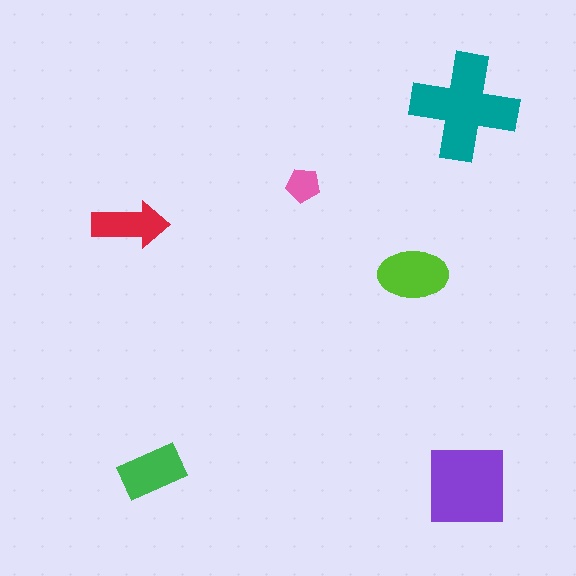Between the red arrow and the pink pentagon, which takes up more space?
The red arrow.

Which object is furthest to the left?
The red arrow is leftmost.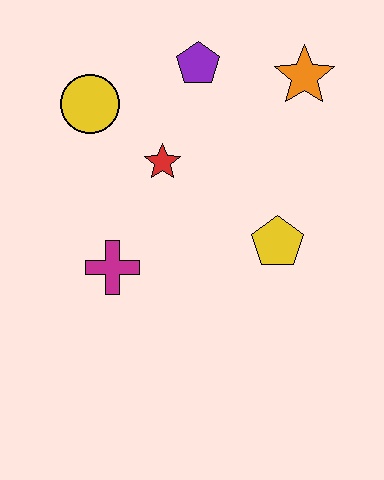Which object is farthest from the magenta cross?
The orange star is farthest from the magenta cross.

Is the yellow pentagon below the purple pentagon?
Yes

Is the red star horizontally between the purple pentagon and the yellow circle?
Yes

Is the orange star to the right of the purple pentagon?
Yes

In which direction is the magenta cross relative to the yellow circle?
The magenta cross is below the yellow circle.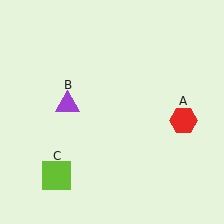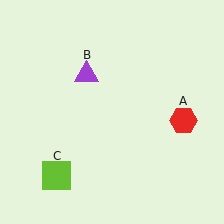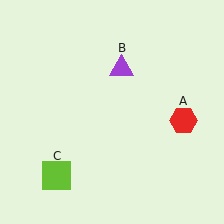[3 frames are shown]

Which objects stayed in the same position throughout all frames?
Red hexagon (object A) and lime square (object C) remained stationary.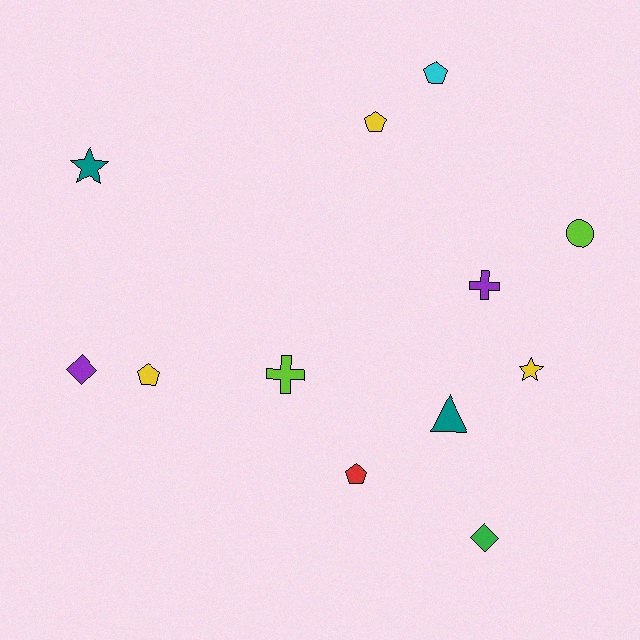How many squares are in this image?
There are no squares.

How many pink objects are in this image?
There are no pink objects.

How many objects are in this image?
There are 12 objects.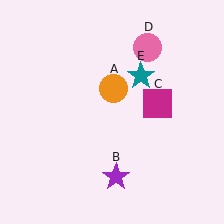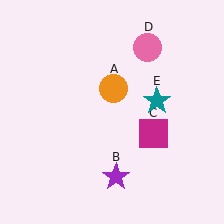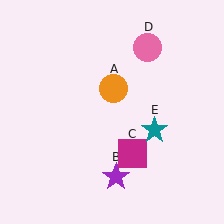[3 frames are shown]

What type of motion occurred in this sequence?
The magenta square (object C), teal star (object E) rotated clockwise around the center of the scene.